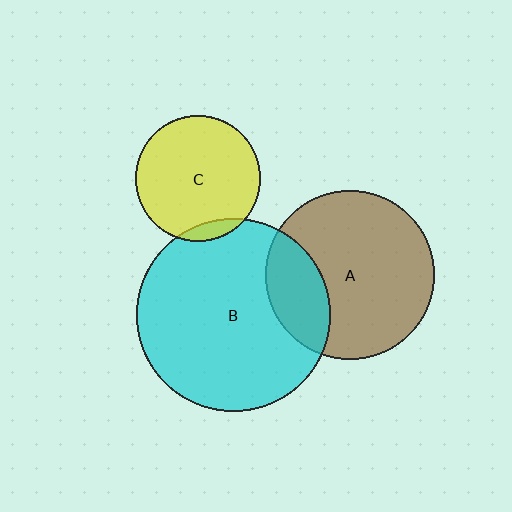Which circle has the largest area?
Circle B (cyan).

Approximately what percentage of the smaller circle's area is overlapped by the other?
Approximately 10%.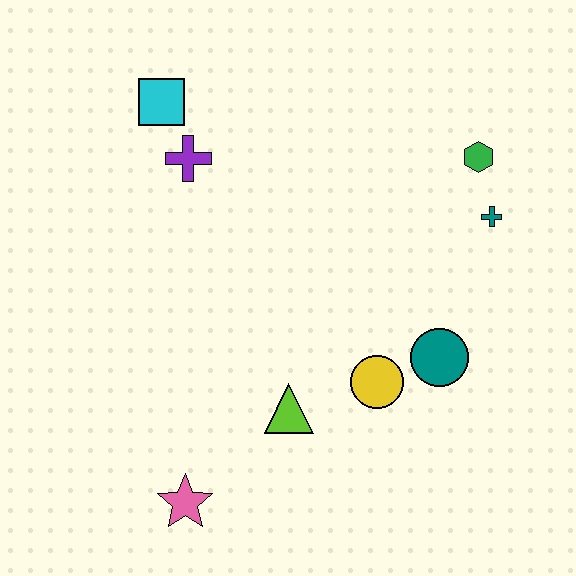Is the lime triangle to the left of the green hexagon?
Yes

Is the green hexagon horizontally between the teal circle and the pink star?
No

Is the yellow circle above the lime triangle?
Yes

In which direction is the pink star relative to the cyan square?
The pink star is below the cyan square.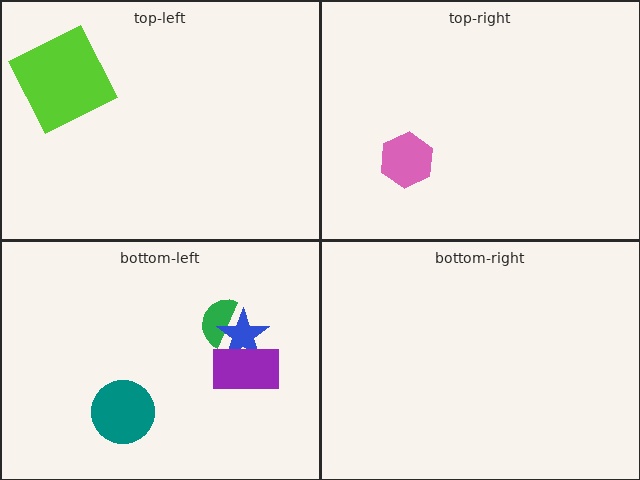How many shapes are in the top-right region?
1.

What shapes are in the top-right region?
The pink hexagon.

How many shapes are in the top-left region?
1.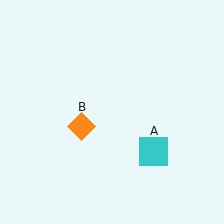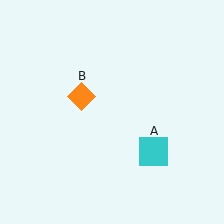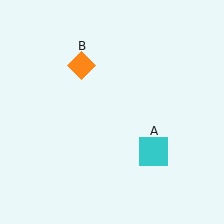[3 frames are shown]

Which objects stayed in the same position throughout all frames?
Cyan square (object A) remained stationary.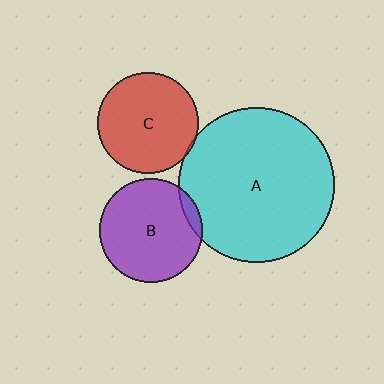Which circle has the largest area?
Circle A (cyan).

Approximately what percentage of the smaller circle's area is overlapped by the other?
Approximately 5%.